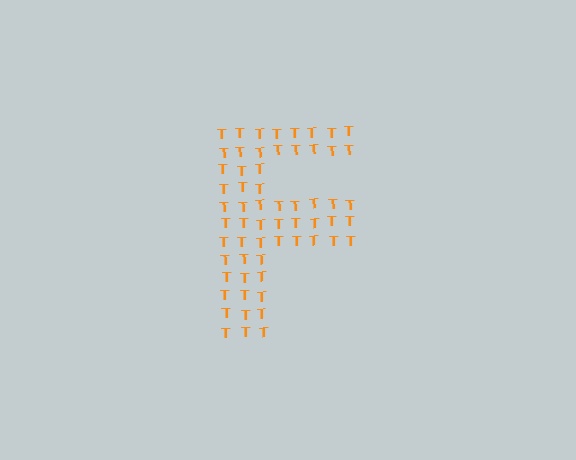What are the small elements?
The small elements are letter T's.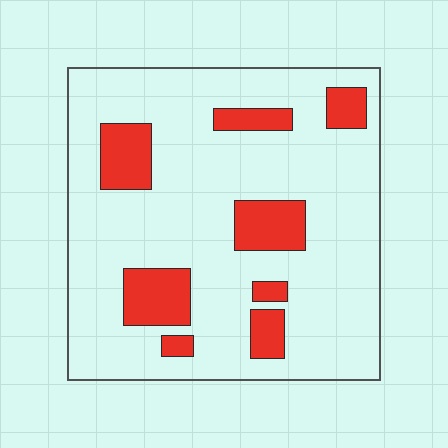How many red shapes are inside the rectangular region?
8.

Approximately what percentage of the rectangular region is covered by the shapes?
Approximately 20%.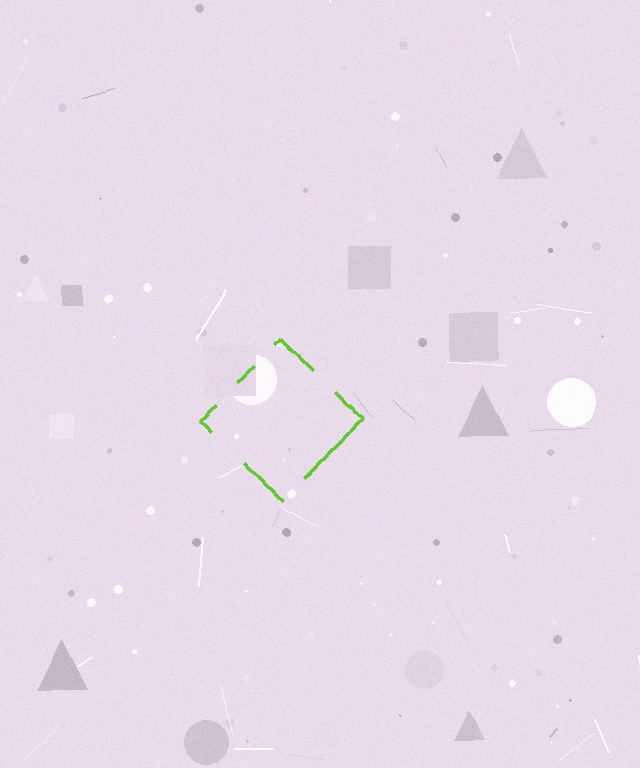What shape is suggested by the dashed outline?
The dashed outline suggests a diamond.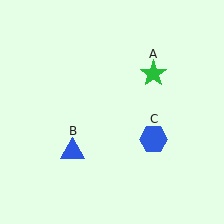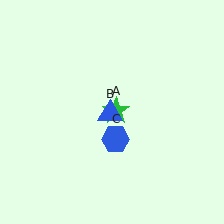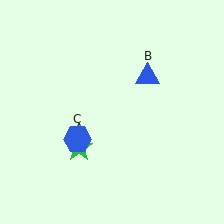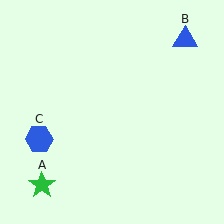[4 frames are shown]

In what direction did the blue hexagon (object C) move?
The blue hexagon (object C) moved left.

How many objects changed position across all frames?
3 objects changed position: green star (object A), blue triangle (object B), blue hexagon (object C).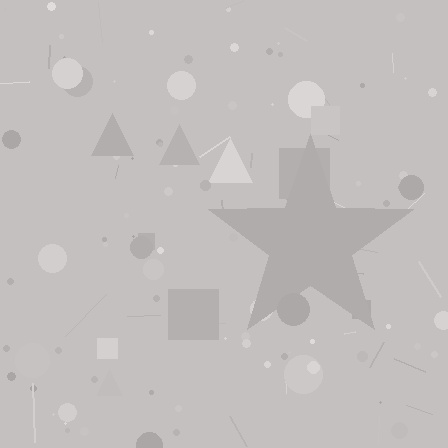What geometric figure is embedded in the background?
A star is embedded in the background.